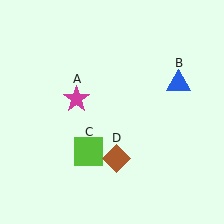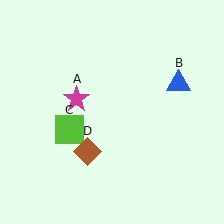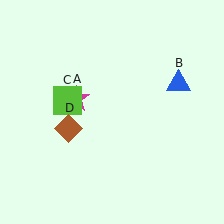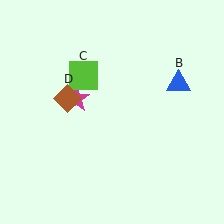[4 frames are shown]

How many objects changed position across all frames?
2 objects changed position: lime square (object C), brown diamond (object D).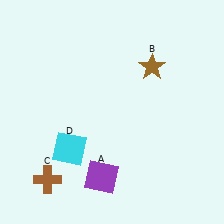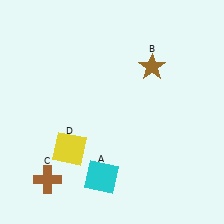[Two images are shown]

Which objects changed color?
A changed from purple to cyan. D changed from cyan to yellow.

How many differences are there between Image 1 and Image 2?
There are 2 differences between the two images.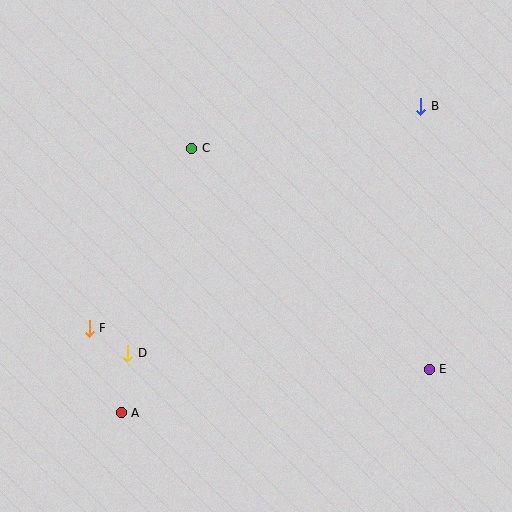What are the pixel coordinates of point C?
Point C is at (192, 148).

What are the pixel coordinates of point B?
Point B is at (421, 106).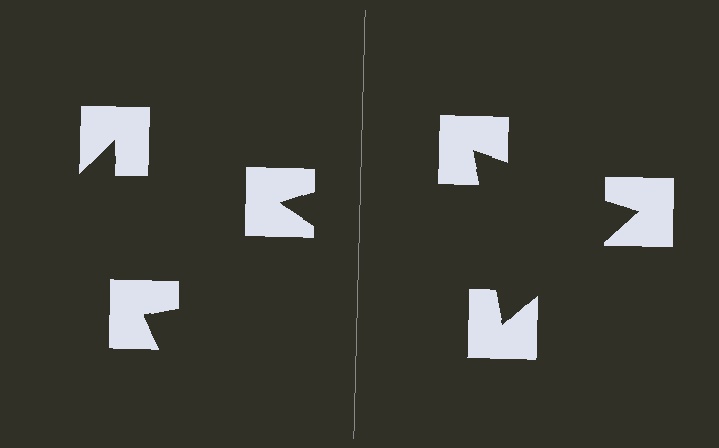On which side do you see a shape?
An illusory triangle appears on the right side. On the left side the wedge cuts are rotated, so no coherent shape forms.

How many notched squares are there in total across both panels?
6 — 3 on each side.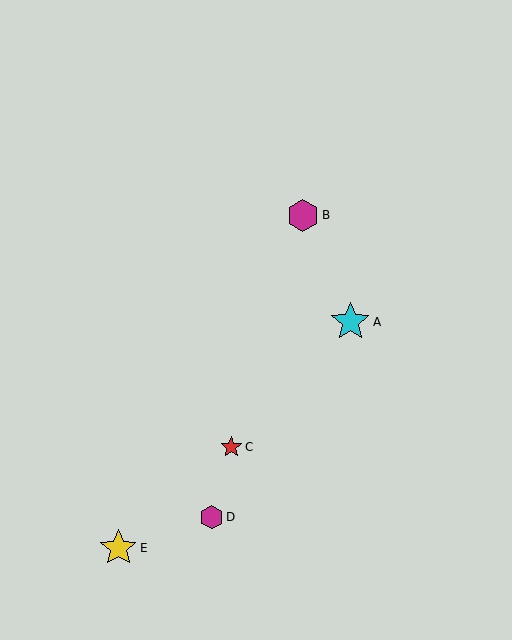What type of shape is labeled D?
Shape D is a magenta hexagon.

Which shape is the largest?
The cyan star (labeled A) is the largest.